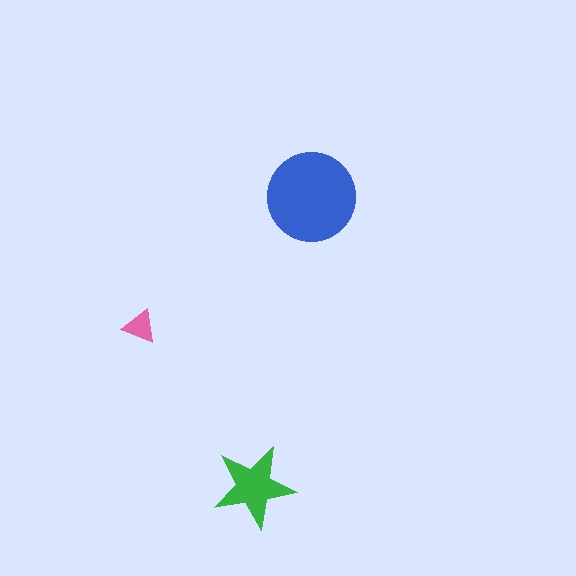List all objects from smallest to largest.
The pink triangle, the green star, the blue circle.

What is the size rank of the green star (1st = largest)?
2nd.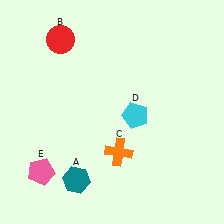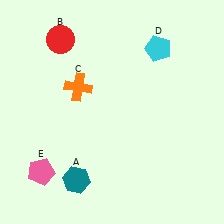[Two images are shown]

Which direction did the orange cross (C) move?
The orange cross (C) moved up.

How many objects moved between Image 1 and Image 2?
2 objects moved between the two images.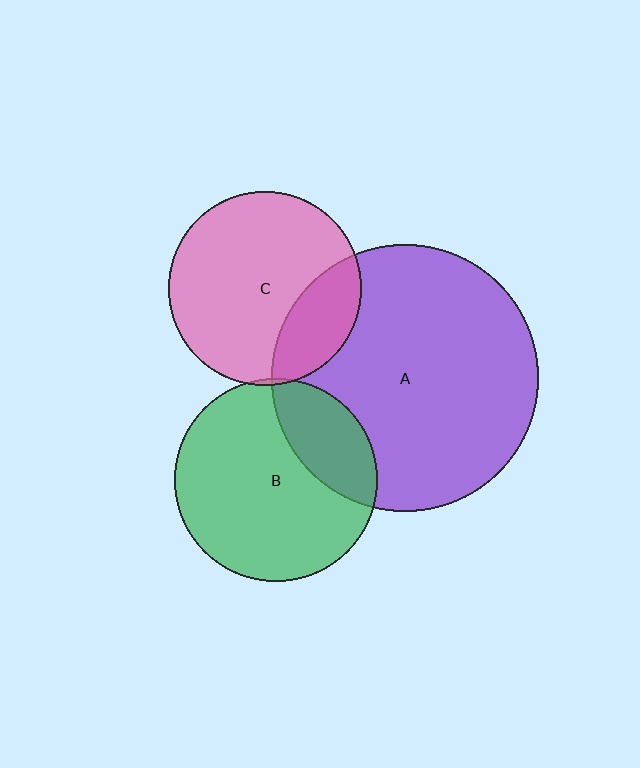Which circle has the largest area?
Circle A (purple).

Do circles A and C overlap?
Yes.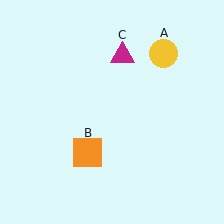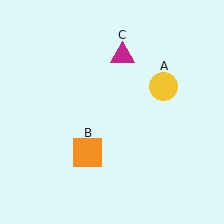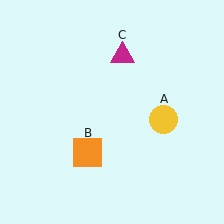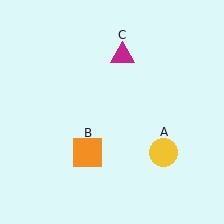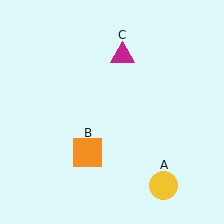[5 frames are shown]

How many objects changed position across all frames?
1 object changed position: yellow circle (object A).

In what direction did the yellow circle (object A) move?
The yellow circle (object A) moved down.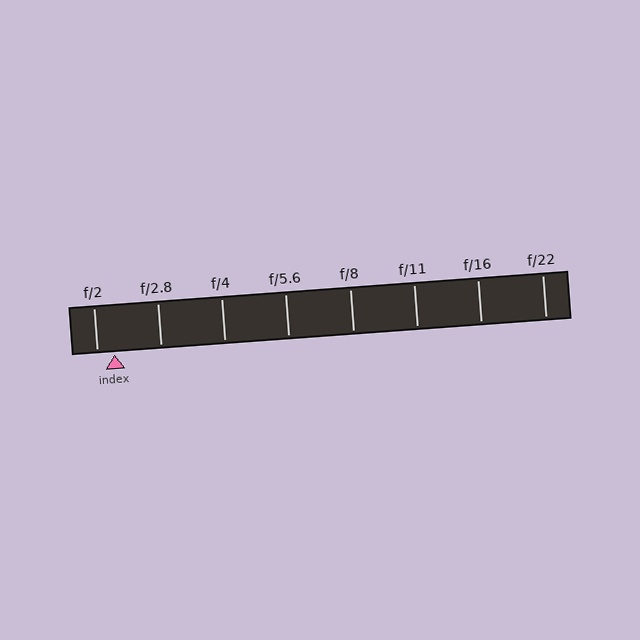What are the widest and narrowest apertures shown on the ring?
The widest aperture shown is f/2 and the narrowest is f/22.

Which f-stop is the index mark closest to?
The index mark is closest to f/2.